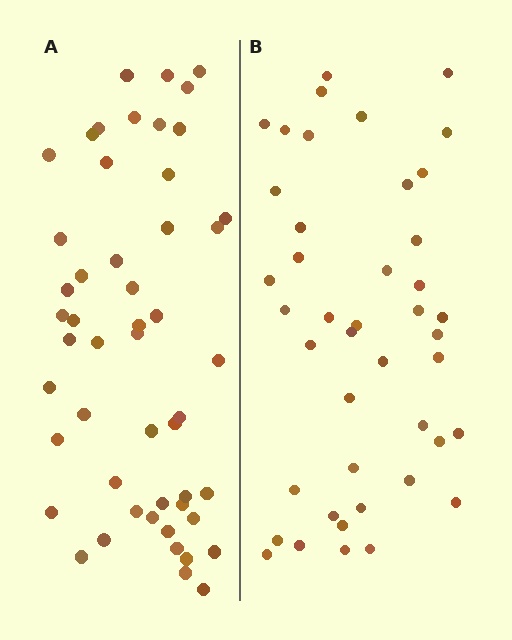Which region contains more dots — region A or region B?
Region A (the left region) has more dots.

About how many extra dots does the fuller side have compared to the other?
Region A has roughly 8 or so more dots than region B.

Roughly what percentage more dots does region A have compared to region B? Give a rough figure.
About 20% more.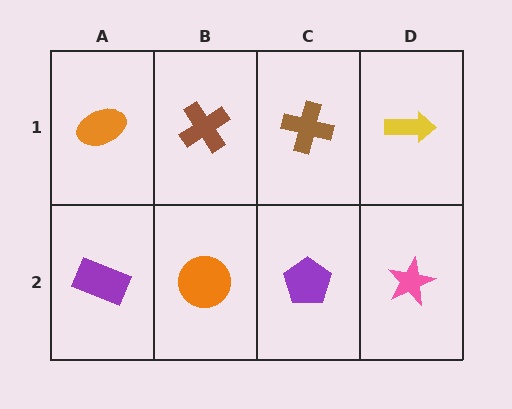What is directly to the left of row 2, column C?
An orange circle.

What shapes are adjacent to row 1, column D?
A pink star (row 2, column D), a brown cross (row 1, column C).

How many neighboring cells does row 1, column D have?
2.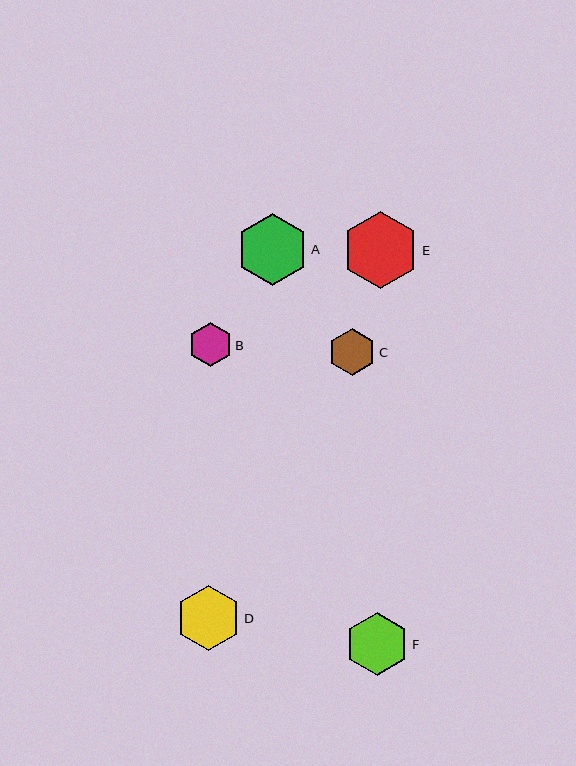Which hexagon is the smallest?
Hexagon B is the smallest with a size of approximately 43 pixels.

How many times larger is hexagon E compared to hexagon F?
Hexagon E is approximately 1.2 times the size of hexagon F.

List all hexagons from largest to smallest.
From largest to smallest: E, A, D, F, C, B.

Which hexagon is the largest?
Hexagon E is the largest with a size of approximately 77 pixels.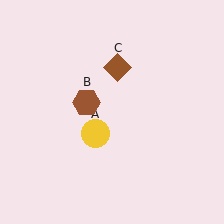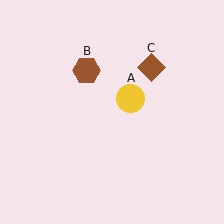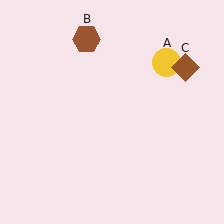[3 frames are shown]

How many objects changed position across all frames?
3 objects changed position: yellow circle (object A), brown hexagon (object B), brown diamond (object C).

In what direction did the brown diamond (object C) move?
The brown diamond (object C) moved right.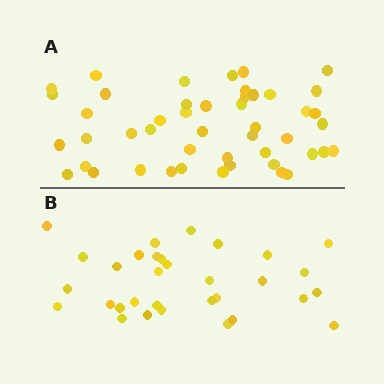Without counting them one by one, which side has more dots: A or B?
Region A (the top region) has more dots.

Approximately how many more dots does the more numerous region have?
Region A has approximately 15 more dots than region B.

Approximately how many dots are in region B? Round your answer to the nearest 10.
About 30 dots. (The exact count is 32, which rounds to 30.)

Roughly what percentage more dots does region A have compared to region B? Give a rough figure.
About 45% more.